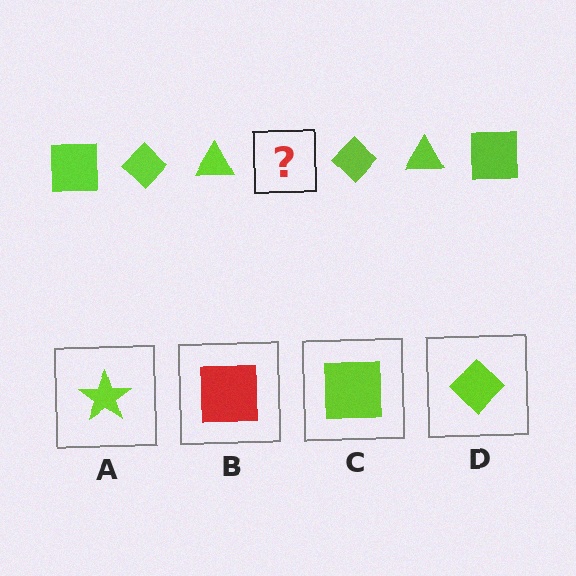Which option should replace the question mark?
Option C.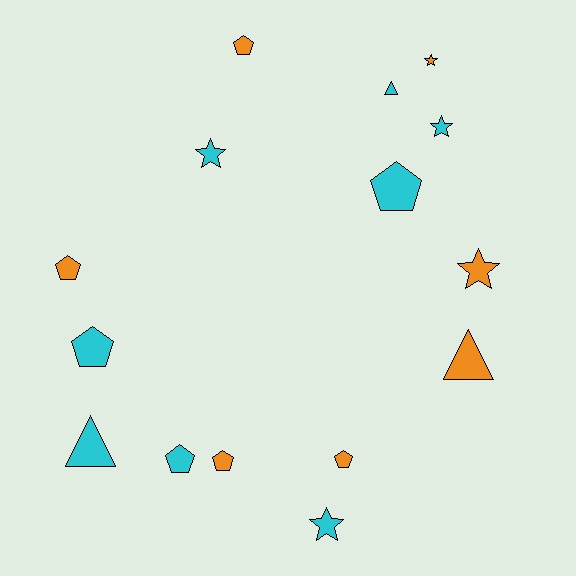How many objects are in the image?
There are 15 objects.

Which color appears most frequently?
Cyan, with 8 objects.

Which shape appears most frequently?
Pentagon, with 7 objects.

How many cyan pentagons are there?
There are 3 cyan pentagons.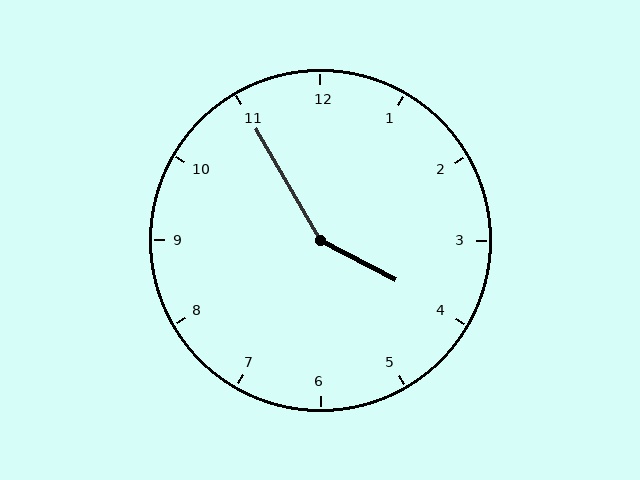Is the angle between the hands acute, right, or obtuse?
It is obtuse.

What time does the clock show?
3:55.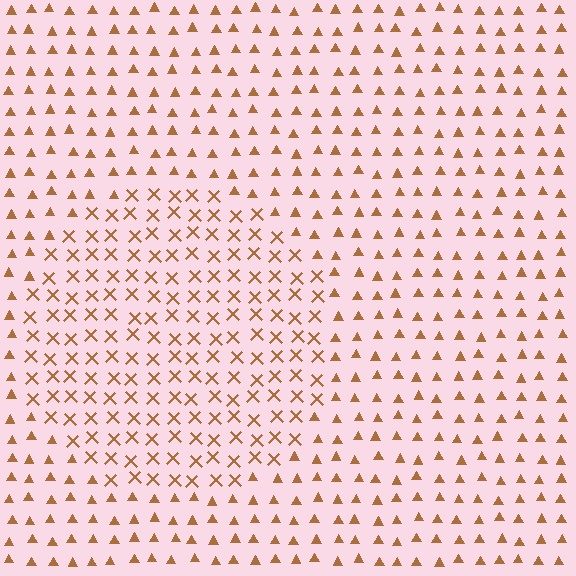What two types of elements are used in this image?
The image uses X marks inside the circle region and triangles outside it.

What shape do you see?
I see a circle.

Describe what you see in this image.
The image is filled with small brown elements arranged in a uniform grid. A circle-shaped region contains X marks, while the surrounding area contains triangles. The boundary is defined purely by the change in element shape.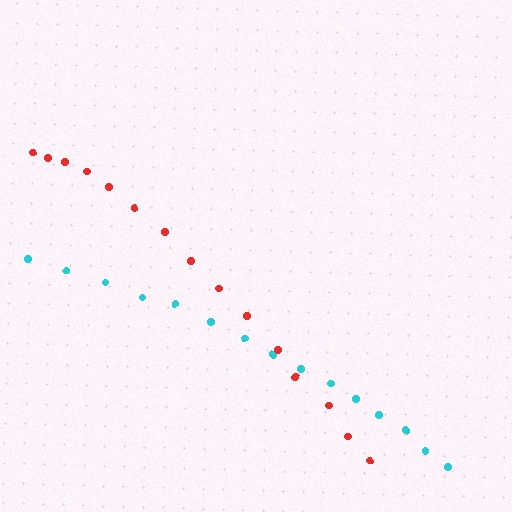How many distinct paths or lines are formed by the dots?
There are 2 distinct paths.